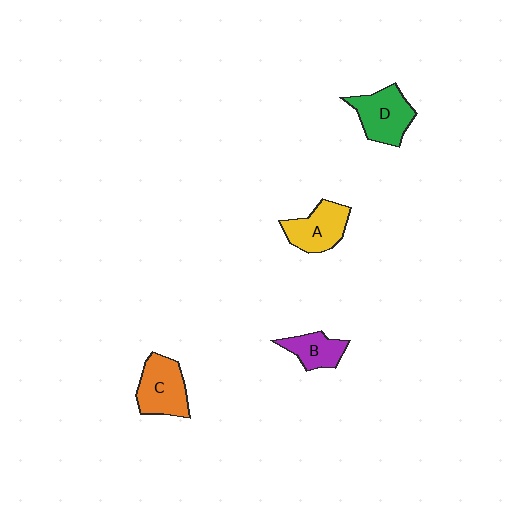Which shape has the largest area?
Shape D (green).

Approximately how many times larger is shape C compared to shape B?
Approximately 1.5 times.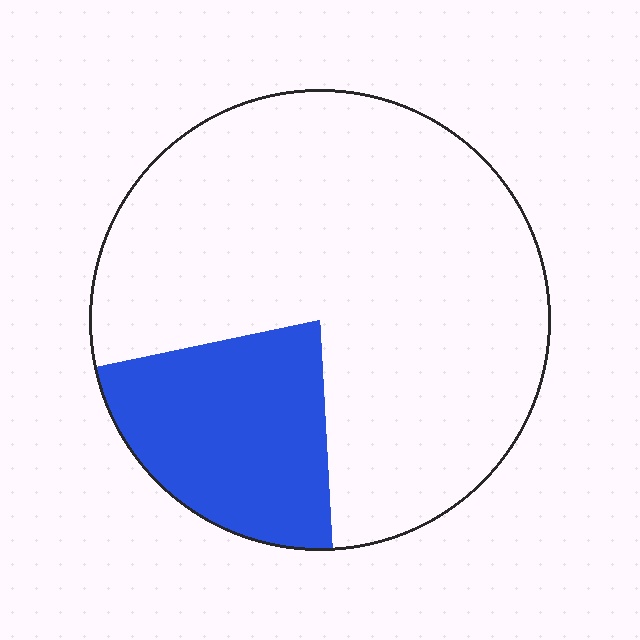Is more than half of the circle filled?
No.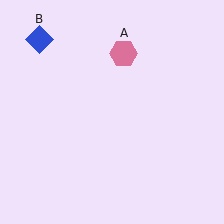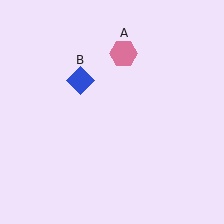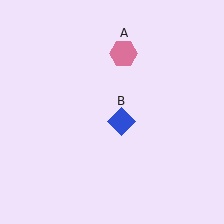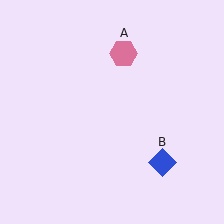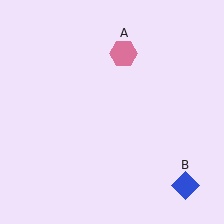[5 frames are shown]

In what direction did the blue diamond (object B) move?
The blue diamond (object B) moved down and to the right.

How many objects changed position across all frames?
1 object changed position: blue diamond (object B).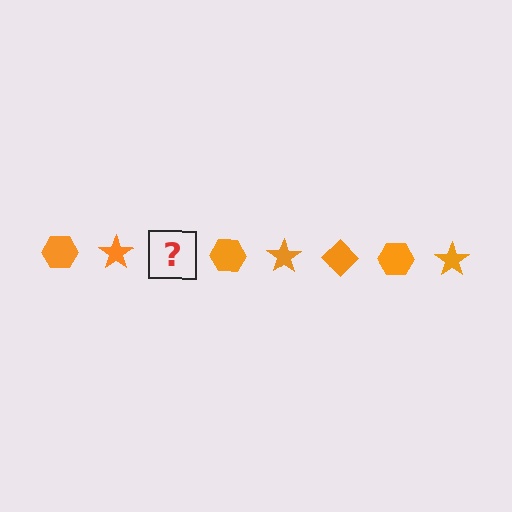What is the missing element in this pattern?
The missing element is an orange diamond.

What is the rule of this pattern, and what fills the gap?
The rule is that the pattern cycles through hexagon, star, diamond shapes in orange. The gap should be filled with an orange diamond.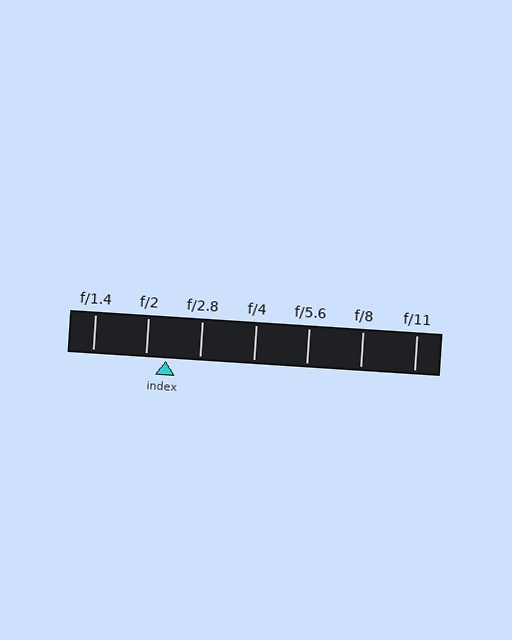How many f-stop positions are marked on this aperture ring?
There are 7 f-stop positions marked.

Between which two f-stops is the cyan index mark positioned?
The index mark is between f/2 and f/2.8.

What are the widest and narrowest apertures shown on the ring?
The widest aperture shown is f/1.4 and the narrowest is f/11.